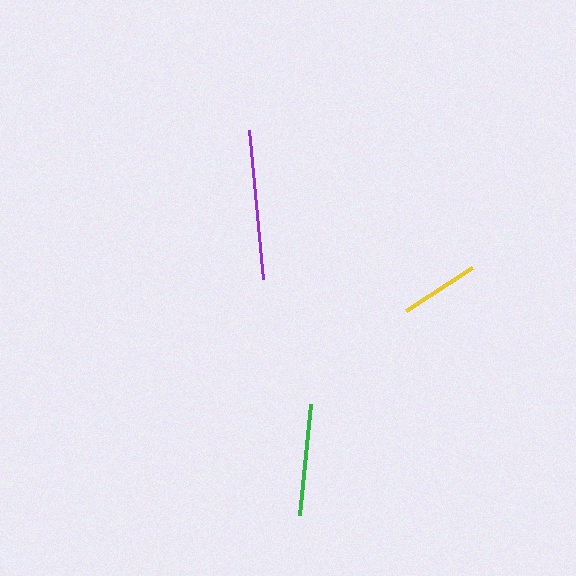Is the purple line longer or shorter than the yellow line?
The purple line is longer than the yellow line.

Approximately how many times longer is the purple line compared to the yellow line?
The purple line is approximately 1.9 times the length of the yellow line.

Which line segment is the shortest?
The yellow line is the shortest at approximately 80 pixels.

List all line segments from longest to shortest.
From longest to shortest: purple, green, yellow.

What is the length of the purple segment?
The purple segment is approximately 149 pixels long.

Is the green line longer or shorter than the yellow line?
The green line is longer than the yellow line.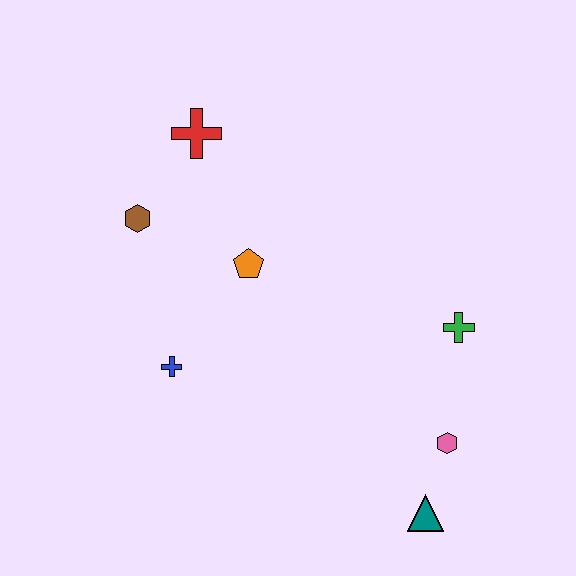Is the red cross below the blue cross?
No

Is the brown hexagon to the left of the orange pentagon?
Yes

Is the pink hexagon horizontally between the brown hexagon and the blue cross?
No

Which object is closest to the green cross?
The pink hexagon is closest to the green cross.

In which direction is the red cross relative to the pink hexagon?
The red cross is above the pink hexagon.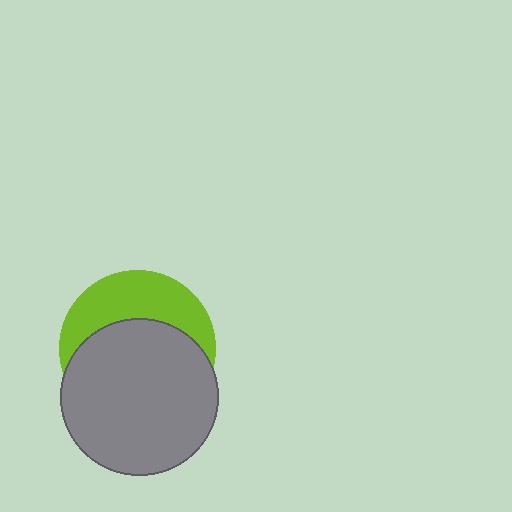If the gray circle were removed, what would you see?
You would see the complete lime circle.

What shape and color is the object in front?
The object in front is a gray circle.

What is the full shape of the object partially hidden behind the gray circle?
The partially hidden object is a lime circle.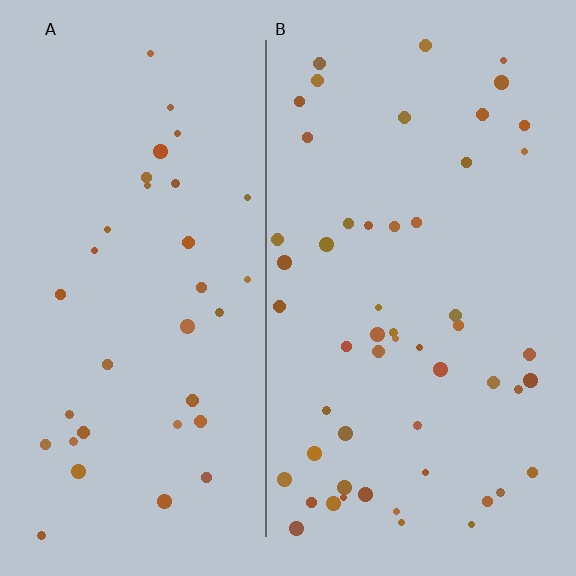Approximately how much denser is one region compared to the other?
Approximately 1.5× — region B over region A.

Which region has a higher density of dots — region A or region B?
B (the right).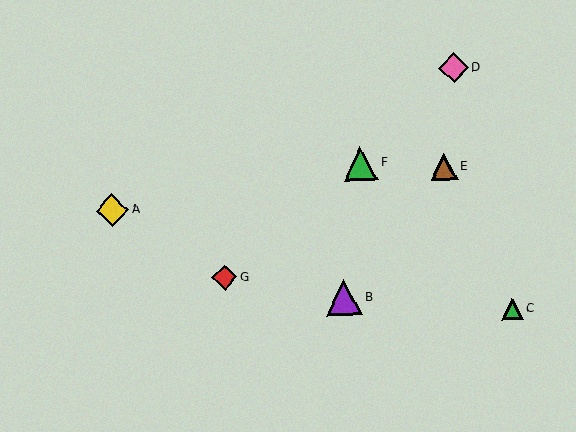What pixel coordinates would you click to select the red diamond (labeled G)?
Click at (225, 277) to select the red diamond G.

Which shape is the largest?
The purple triangle (labeled B) is the largest.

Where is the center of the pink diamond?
The center of the pink diamond is at (454, 68).